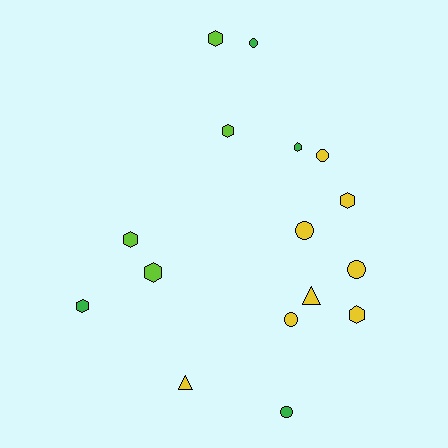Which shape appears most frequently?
Hexagon, with 8 objects.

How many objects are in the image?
There are 16 objects.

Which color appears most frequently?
Yellow, with 8 objects.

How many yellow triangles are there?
There are 2 yellow triangles.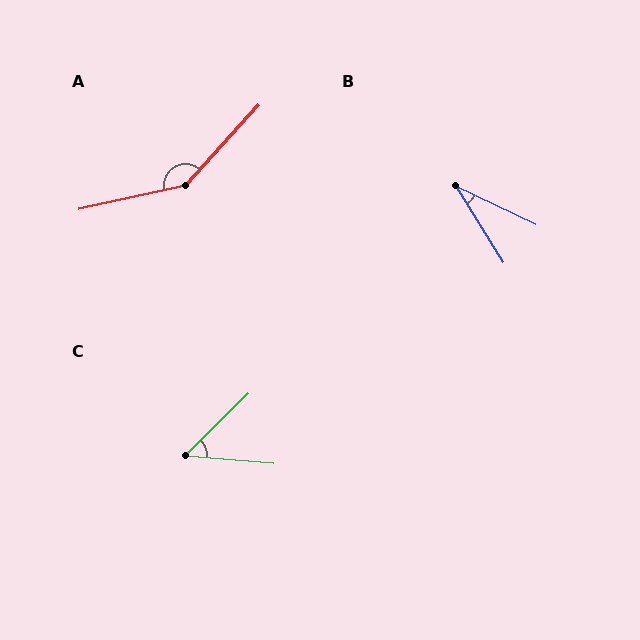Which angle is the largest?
A, at approximately 145 degrees.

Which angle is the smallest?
B, at approximately 33 degrees.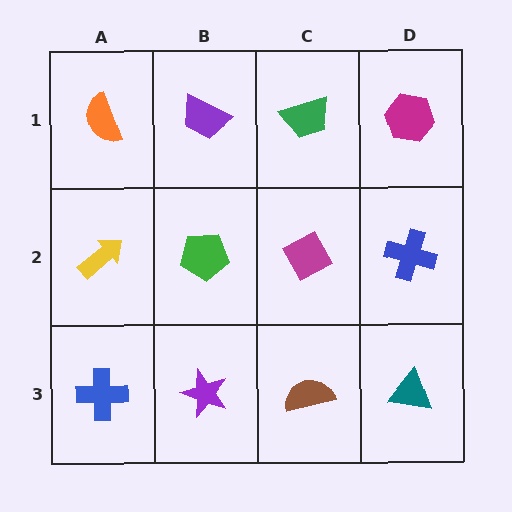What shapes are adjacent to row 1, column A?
A yellow arrow (row 2, column A), a purple trapezoid (row 1, column B).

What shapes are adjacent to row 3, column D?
A blue cross (row 2, column D), a brown semicircle (row 3, column C).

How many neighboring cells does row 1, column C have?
3.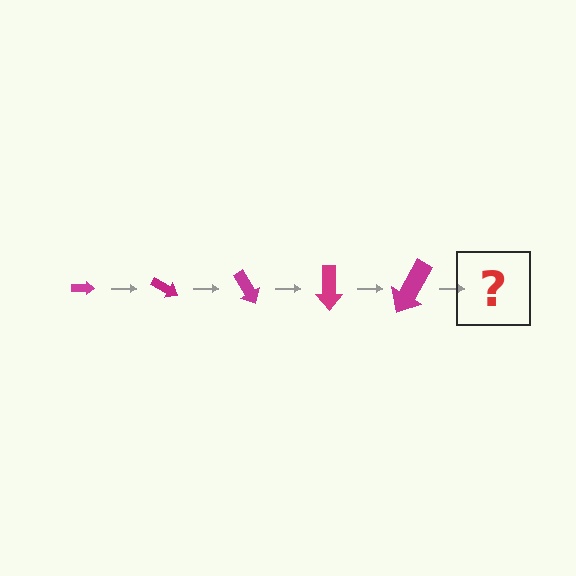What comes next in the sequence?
The next element should be an arrow, larger than the previous one and rotated 150 degrees from the start.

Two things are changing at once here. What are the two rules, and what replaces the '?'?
The two rules are that the arrow grows larger each step and it rotates 30 degrees each step. The '?' should be an arrow, larger than the previous one and rotated 150 degrees from the start.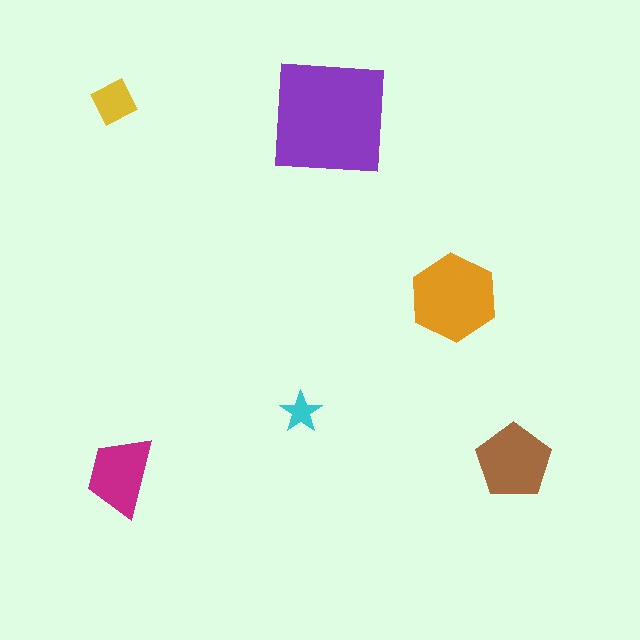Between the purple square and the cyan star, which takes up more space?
The purple square.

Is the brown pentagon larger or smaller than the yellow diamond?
Larger.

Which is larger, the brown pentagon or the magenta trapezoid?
The brown pentagon.